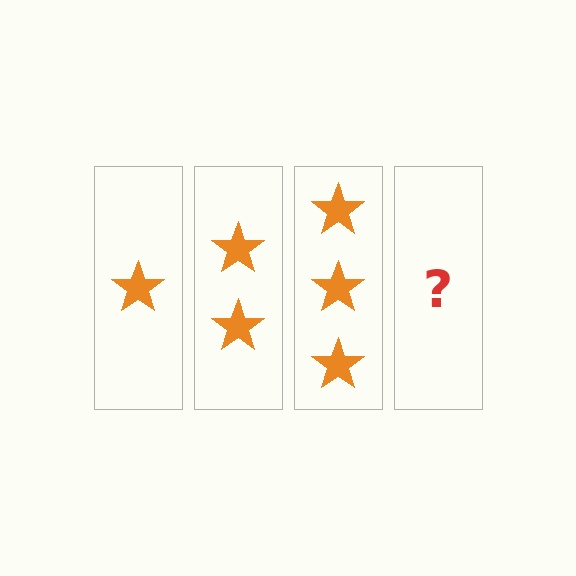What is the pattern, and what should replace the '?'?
The pattern is that each step adds one more star. The '?' should be 4 stars.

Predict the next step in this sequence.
The next step is 4 stars.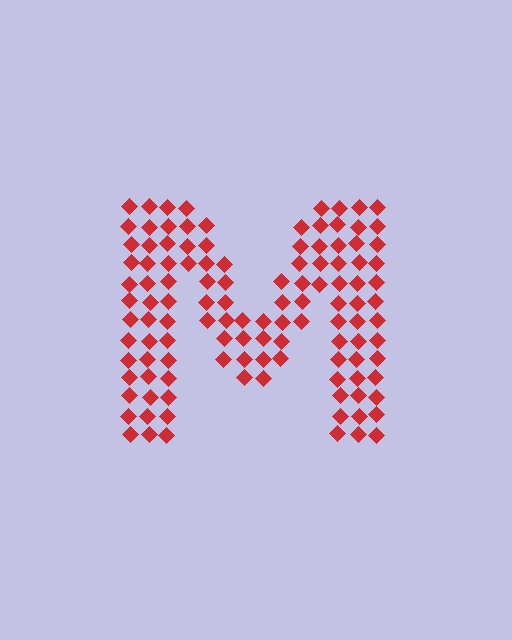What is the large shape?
The large shape is the letter M.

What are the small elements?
The small elements are diamonds.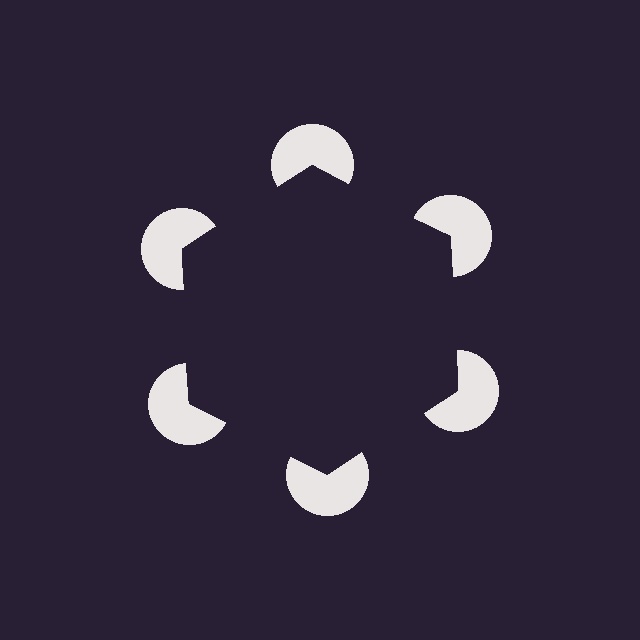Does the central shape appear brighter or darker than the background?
It typically appears slightly darker than the background, even though no actual brightness change is drawn.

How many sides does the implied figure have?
6 sides.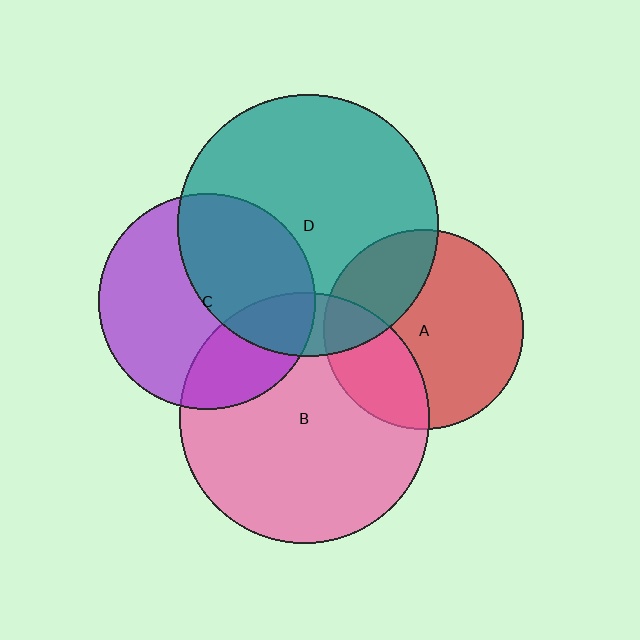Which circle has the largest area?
Circle D (teal).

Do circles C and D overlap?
Yes.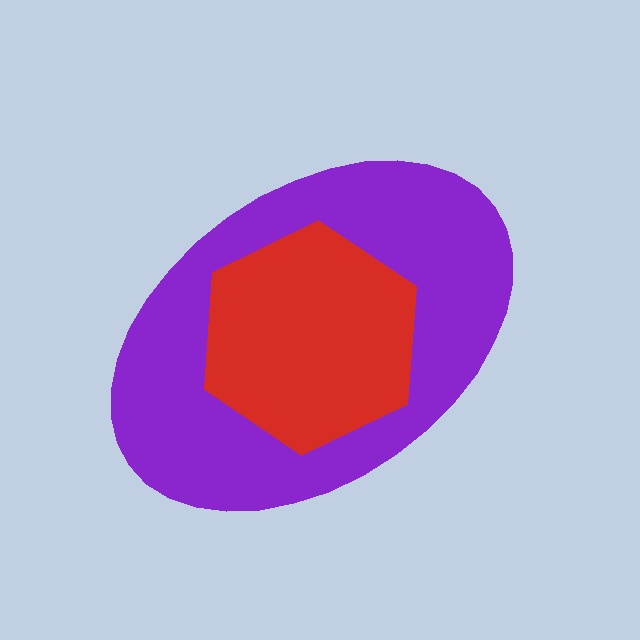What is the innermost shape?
The red hexagon.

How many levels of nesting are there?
2.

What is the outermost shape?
The purple ellipse.